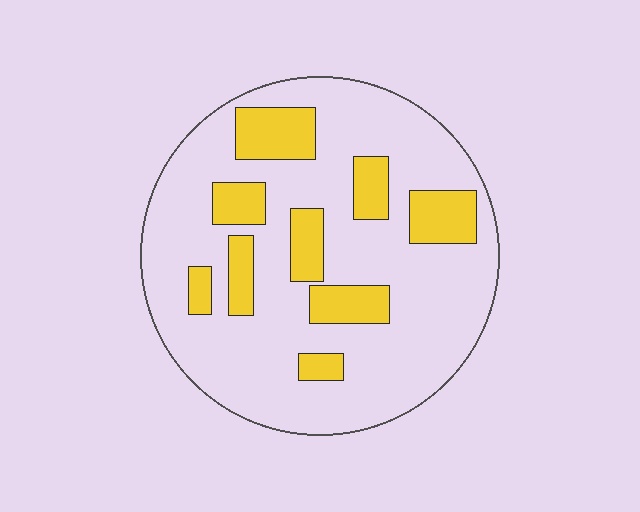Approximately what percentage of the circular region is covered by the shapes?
Approximately 20%.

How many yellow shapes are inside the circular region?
9.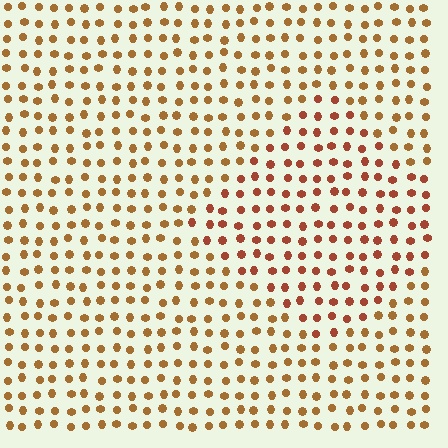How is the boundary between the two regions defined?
The boundary is defined purely by a slight shift in hue (about 22 degrees). Spacing, size, and orientation are identical on both sides.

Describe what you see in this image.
The image is filled with small brown elements in a uniform arrangement. A diamond-shaped region is visible where the elements are tinted to a slightly different hue, forming a subtle color boundary.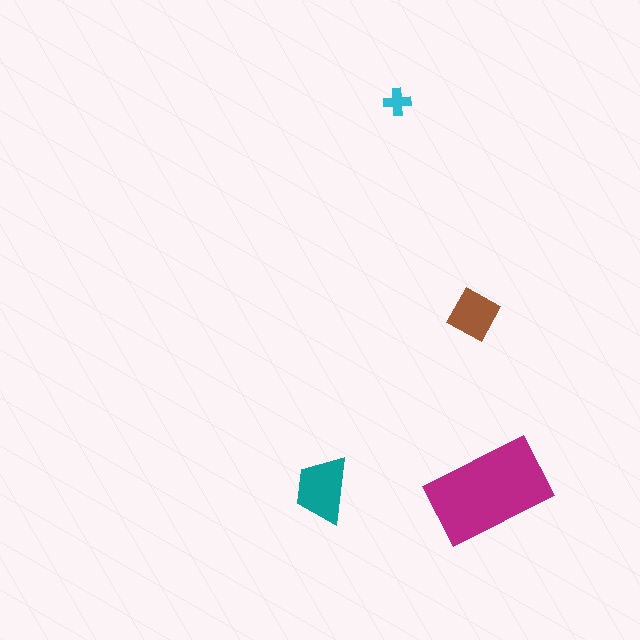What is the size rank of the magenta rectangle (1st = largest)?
1st.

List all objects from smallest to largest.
The cyan cross, the brown diamond, the teal trapezoid, the magenta rectangle.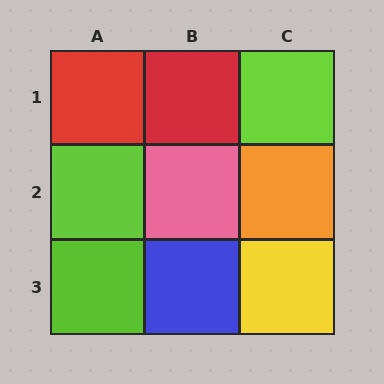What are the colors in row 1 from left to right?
Red, red, lime.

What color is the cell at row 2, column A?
Lime.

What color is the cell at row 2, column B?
Pink.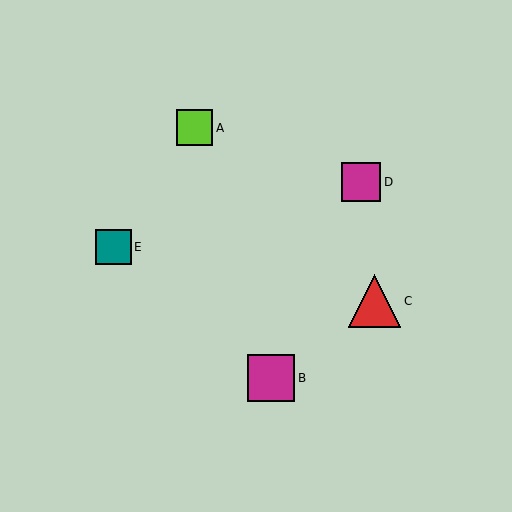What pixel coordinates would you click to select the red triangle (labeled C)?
Click at (375, 301) to select the red triangle C.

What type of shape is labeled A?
Shape A is a lime square.